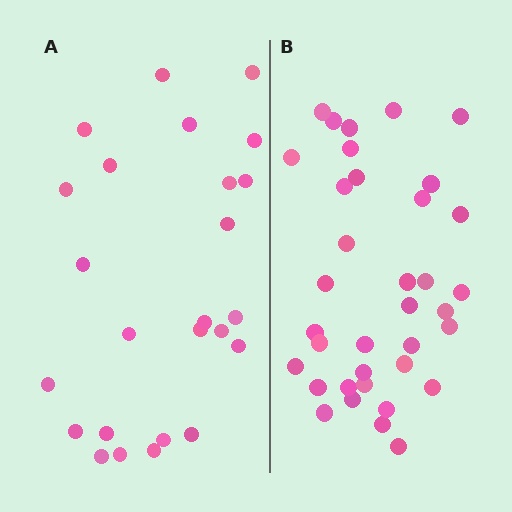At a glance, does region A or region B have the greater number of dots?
Region B (the right region) has more dots.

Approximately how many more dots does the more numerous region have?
Region B has roughly 12 or so more dots than region A.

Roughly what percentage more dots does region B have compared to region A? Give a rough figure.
About 45% more.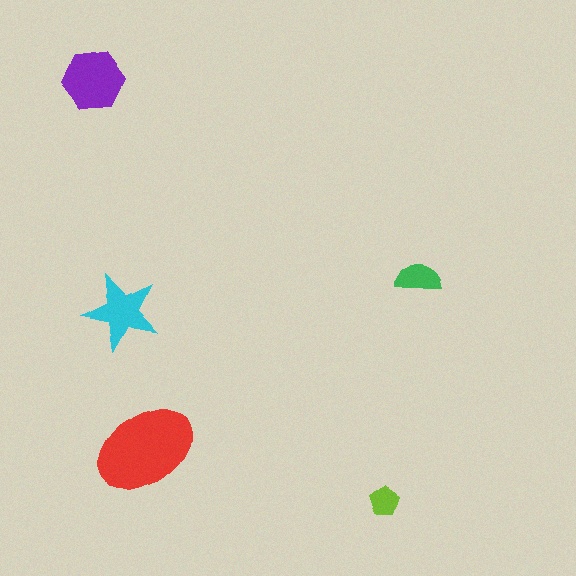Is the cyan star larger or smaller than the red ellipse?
Smaller.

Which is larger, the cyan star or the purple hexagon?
The purple hexagon.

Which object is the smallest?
The lime pentagon.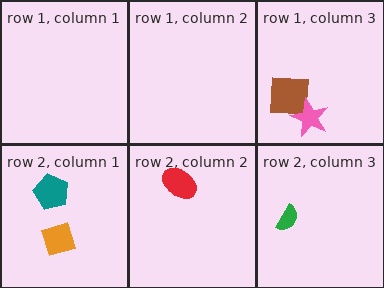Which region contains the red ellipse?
The row 2, column 2 region.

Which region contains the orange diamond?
The row 2, column 1 region.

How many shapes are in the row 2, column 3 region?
1.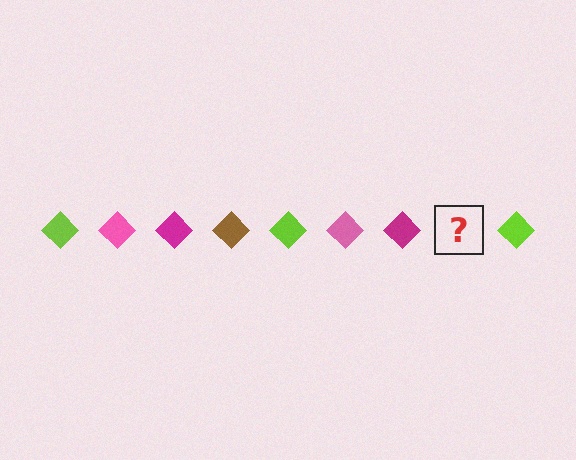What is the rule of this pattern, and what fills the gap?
The rule is that the pattern cycles through lime, pink, magenta, brown diamonds. The gap should be filled with a brown diamond.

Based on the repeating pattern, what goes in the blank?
The blank should be a brown diamond.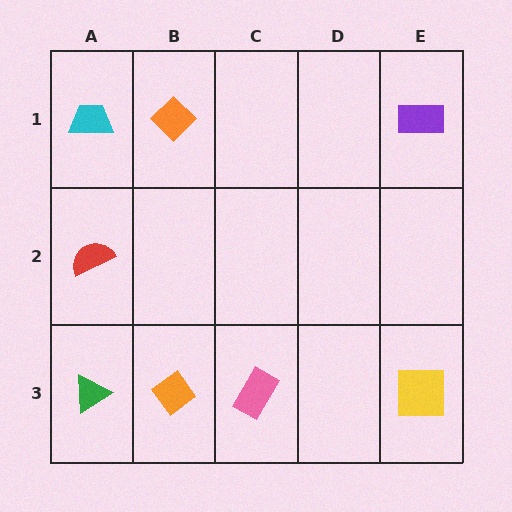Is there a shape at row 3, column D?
No, that cell is empty.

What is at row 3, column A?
A green triangle.